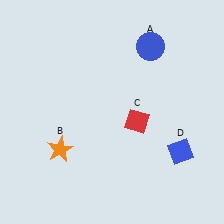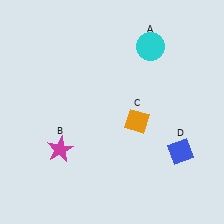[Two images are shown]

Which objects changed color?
A changed from blue to cyan. B changed from orange to magenta. C changed from red to orange.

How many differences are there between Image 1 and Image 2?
There are 3 differences between the two images.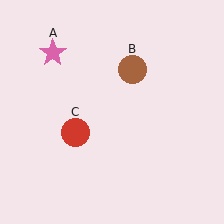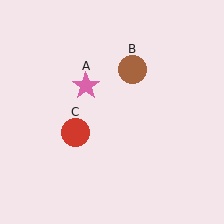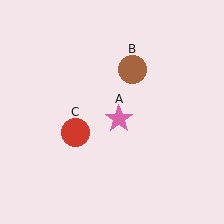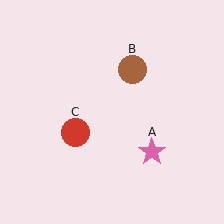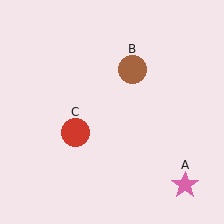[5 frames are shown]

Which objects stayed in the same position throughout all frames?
Brown circle (object B) and red circle (object C) remained stationary.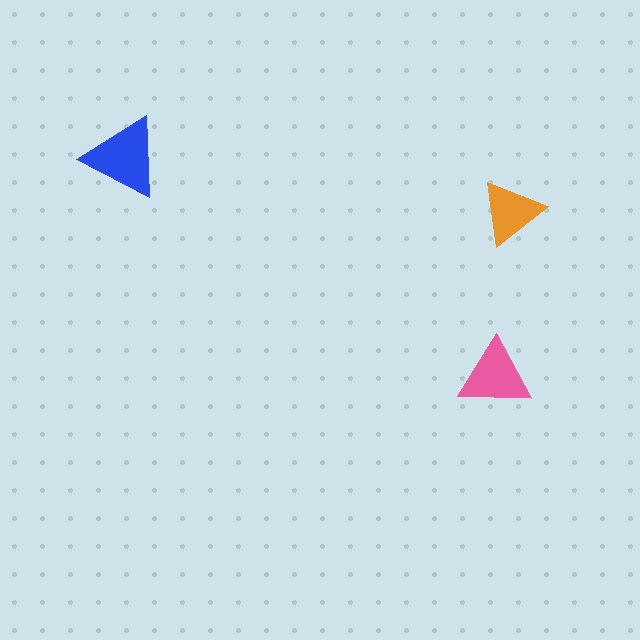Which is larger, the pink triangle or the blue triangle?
The blue one.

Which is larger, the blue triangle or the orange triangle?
The blue one.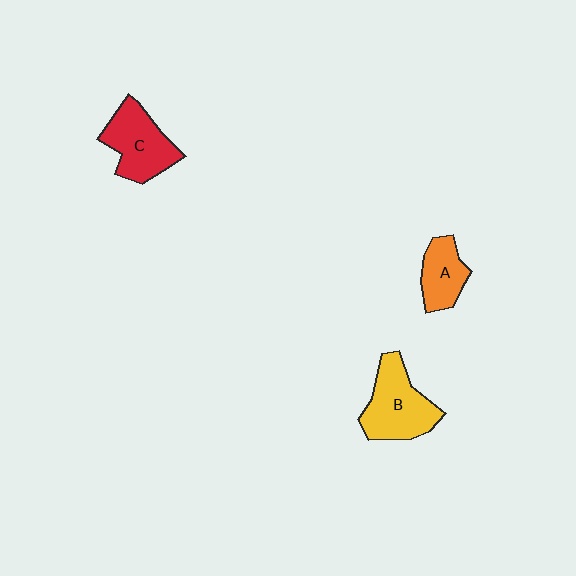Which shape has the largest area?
Shape B (yellow).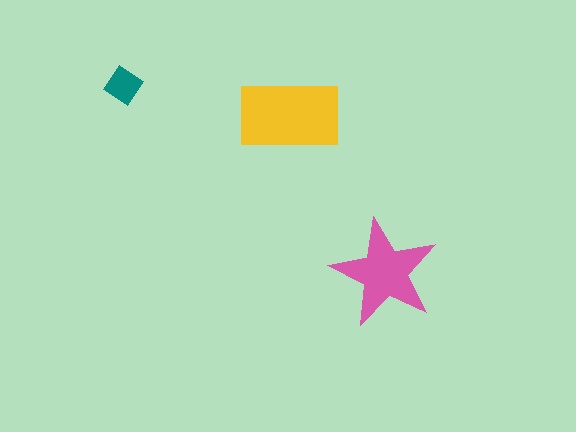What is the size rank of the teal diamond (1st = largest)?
3rd.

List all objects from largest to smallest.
The yellow rectangle, the pink star, the teal diamond.